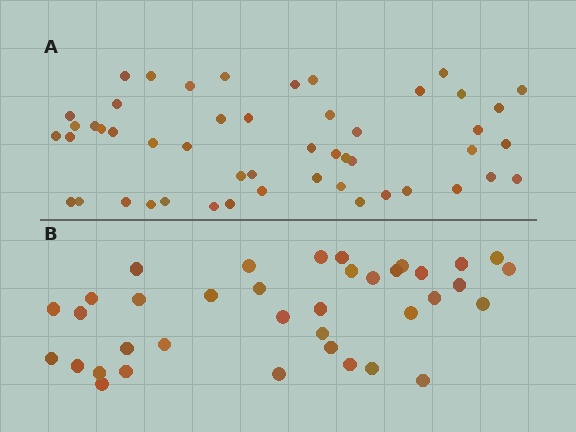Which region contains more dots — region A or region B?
Region A (the top region) has more dots.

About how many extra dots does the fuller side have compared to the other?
Region A has approximately 15 more dots than region B.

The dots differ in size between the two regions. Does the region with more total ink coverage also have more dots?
No. Region B has more total ink coverage because its dots are larger, but region A actually contains more individual dots. Total area can be misleading — the number of items is what matters here.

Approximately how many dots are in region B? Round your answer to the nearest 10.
About 40 dots. (The exact count is 37, which rounds to 40.)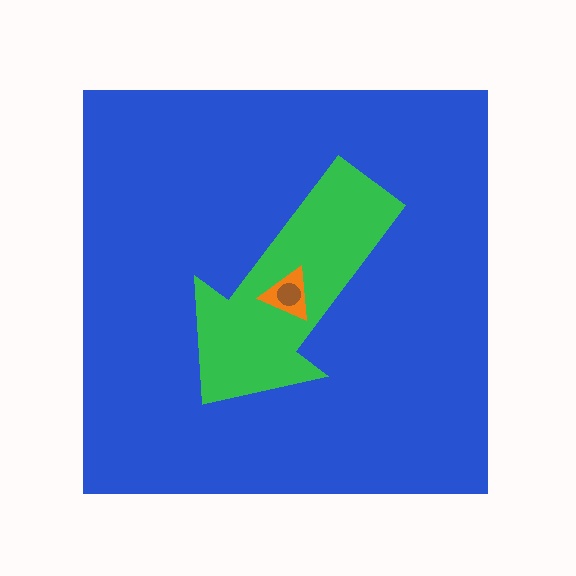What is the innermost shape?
The brown circle.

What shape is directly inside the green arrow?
The orange triangle.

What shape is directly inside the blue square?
The green arrow.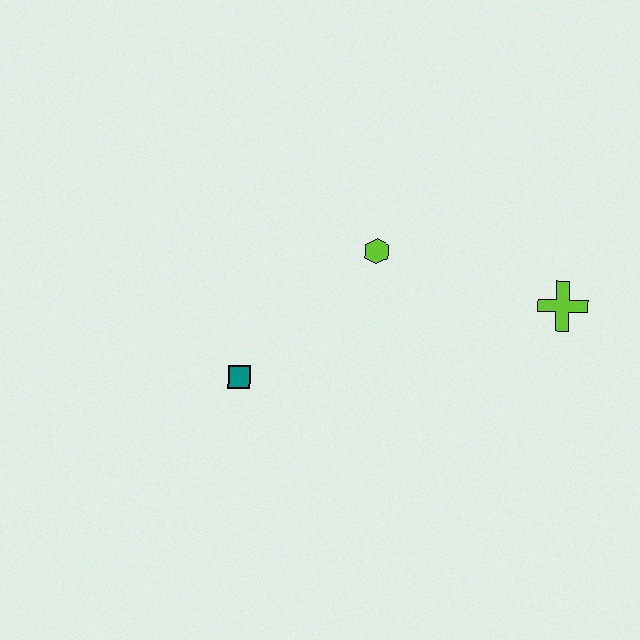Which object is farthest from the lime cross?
The teal square is farthest from the lime cross.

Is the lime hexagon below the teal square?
No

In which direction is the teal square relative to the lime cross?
The teal square is to the left of the lime cross.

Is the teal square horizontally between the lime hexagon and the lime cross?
No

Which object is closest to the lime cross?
The lime hexagon is closest to the lime cross.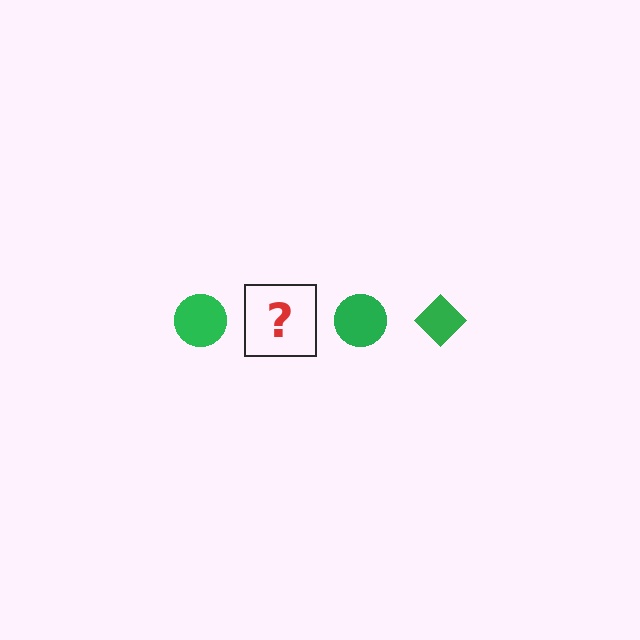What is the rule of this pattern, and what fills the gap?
The rule is that the pattern cycles through circle, diamond shapes in green. The gap should be filled with a green diamond.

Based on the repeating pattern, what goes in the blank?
The blank should be a green diamond.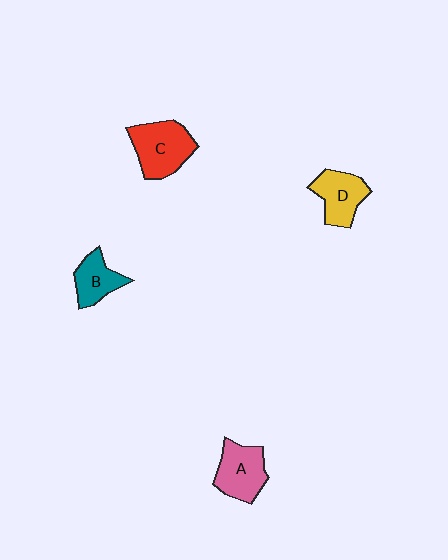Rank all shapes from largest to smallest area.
From largest to smallest: C (red), A (pink), D (yellow), B (teal).